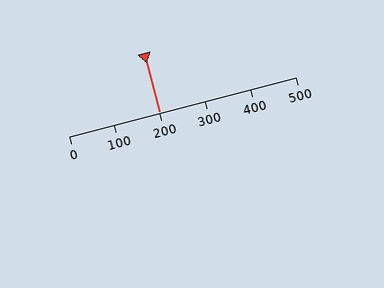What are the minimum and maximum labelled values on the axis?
The axis runs from 0 to 500.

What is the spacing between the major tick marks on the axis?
The major ticks are spaced 100 apart.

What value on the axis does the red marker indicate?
The marker indicates approximately 200.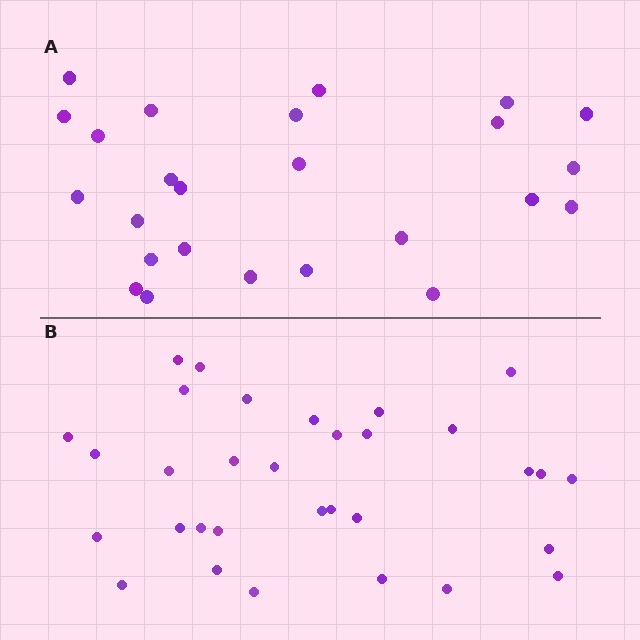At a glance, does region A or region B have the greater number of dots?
Region B (the bottom region) has more dots.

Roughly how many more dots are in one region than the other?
Region B has roughly 8 or so more dots than region A.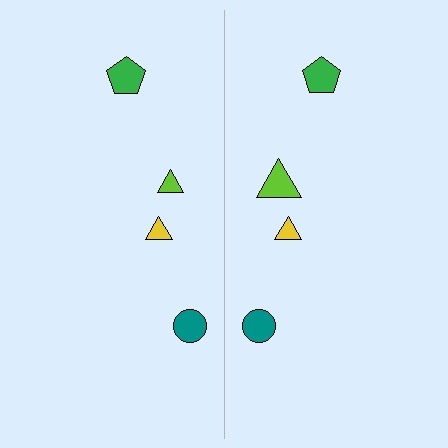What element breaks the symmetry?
The lime triangle on the right side has a different size than its mirror counterpart.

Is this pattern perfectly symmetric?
No, the pattern is not perfectly symmetric. The lime triangle on the right side has a different size than its mirror counterpart.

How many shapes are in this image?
There are 8 shapes in this image.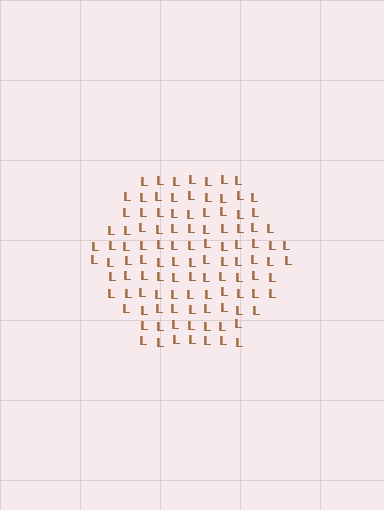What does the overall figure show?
The overall figure shows a hexagon.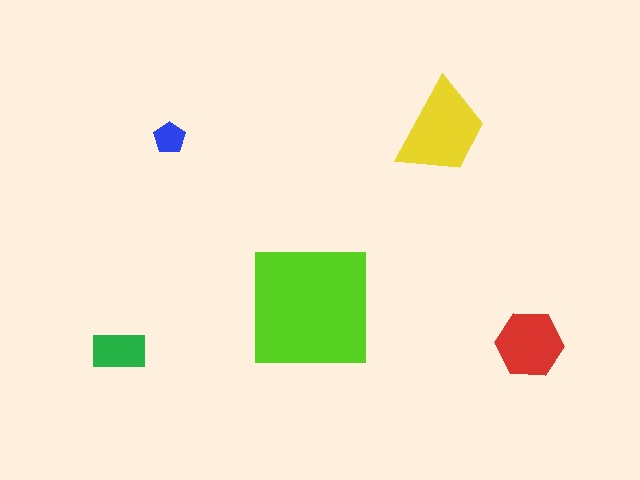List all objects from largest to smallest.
The lime square, the yellow trapezoid, the red hexagon, the green rectangle, the blue pentagon.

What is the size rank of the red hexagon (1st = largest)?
3rd.